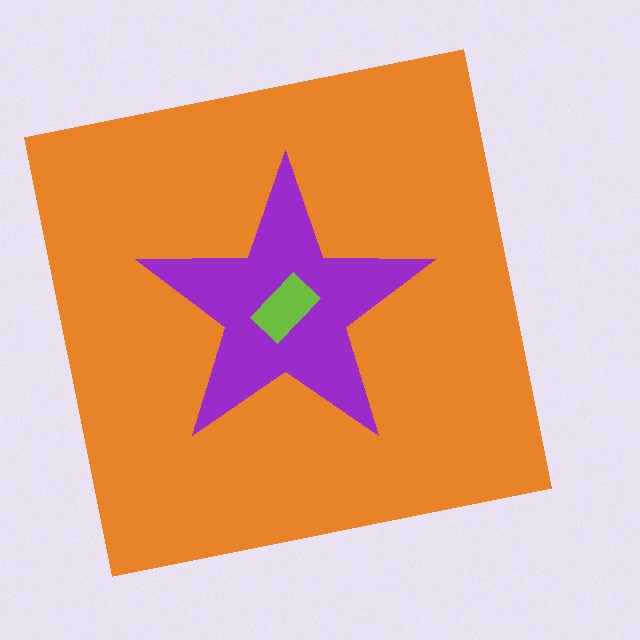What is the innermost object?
The lime rectangle.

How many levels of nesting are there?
3.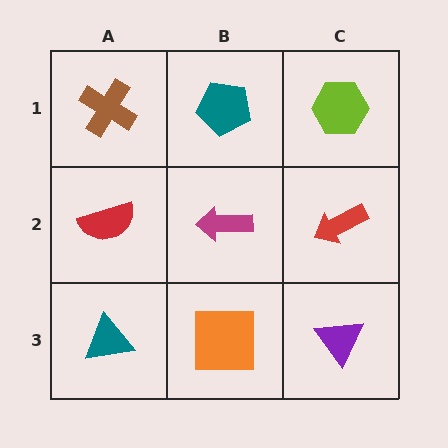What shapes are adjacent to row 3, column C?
A red arrow (row 2, column C), an orange square (row 3, column B).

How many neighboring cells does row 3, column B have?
3.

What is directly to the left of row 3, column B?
A teal triangle.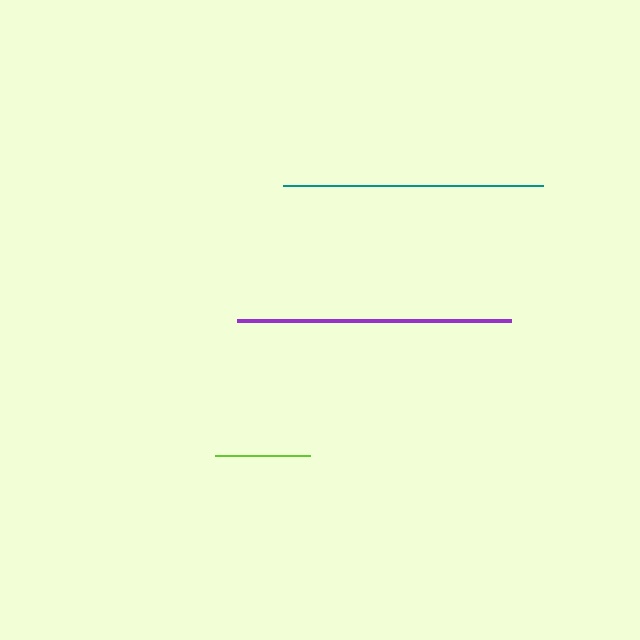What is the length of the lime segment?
The lime segment is approximately 95 pixels long.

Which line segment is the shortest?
The lime line is the shortest at approximately 95 pixels.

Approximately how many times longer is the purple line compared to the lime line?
The purple line is approximately 2.9 times the length of the lime line.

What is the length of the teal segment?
The teal segment is approximately 260 pixels long.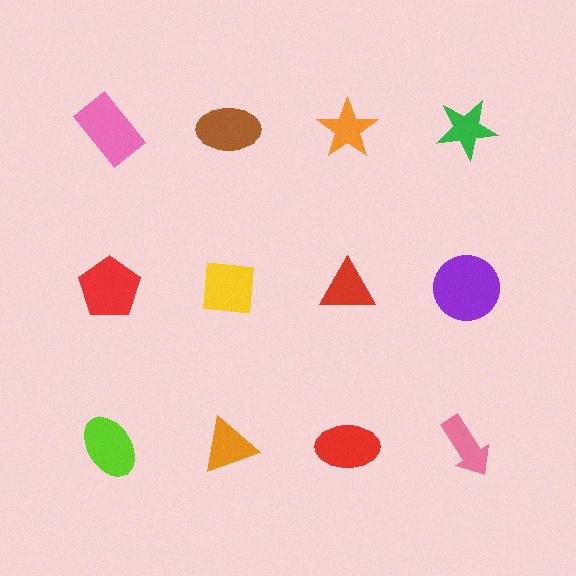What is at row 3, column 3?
A red ellipse.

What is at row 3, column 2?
An orange triangle.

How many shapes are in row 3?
4 shapes.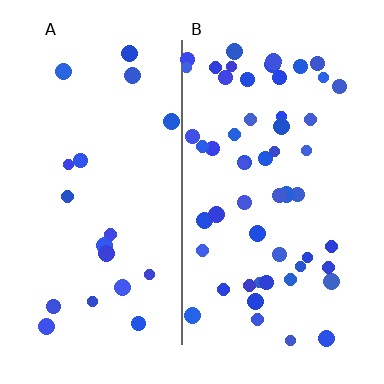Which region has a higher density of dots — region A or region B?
B (the right).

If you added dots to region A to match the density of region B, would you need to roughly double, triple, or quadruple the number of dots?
Approximately triple.